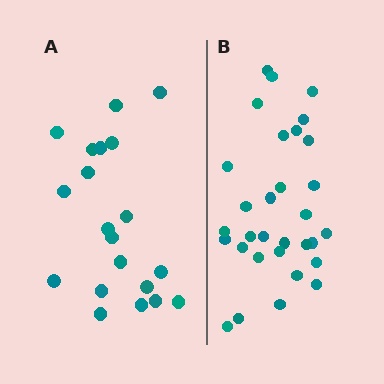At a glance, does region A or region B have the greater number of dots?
Region B (the right region) has more dots.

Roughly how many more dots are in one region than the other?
Region B has roughly 12 or so more dots than region A.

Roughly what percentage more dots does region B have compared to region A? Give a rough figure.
About 55% more.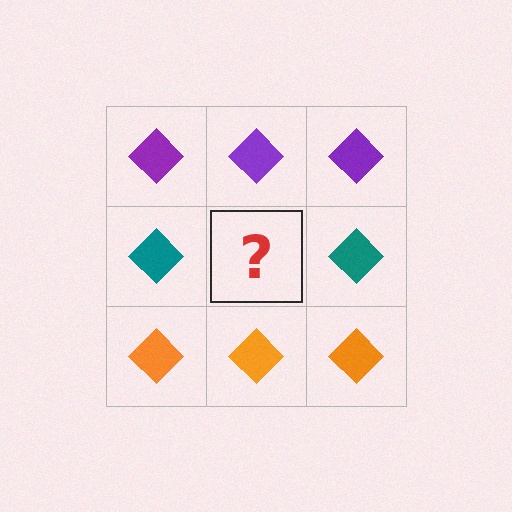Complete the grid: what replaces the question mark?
The question mark should be replaced with a teal diamond.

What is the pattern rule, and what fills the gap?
The rule is that each row has a consistent color. The gap should be filled with a teal diamond.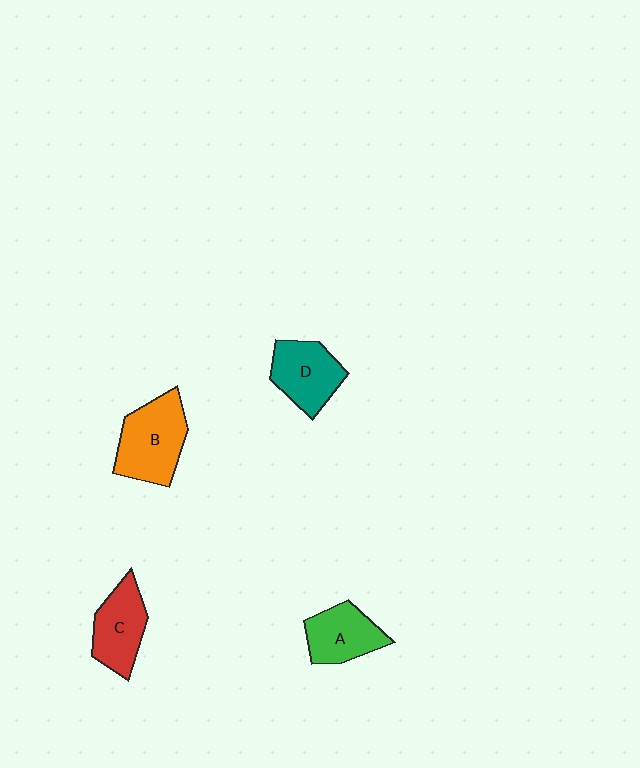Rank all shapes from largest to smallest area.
From largest to smallest: B (orange), D (teal), C (red), A (green).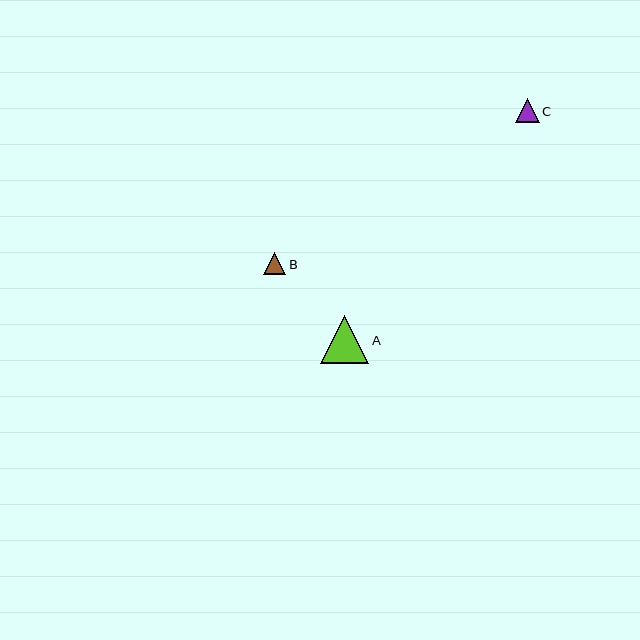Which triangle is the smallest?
Triangle B is the smallest with a size of approximately 22 pixels.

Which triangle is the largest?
Triangle A is the largest with a size of approximately 48 pixels.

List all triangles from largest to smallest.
From largest to smallest: A, C, B.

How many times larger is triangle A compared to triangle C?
Triangle A is approximately 2.0 times the size of triangle C.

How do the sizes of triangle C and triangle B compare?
Triangle C and triangle B are approximately the same size.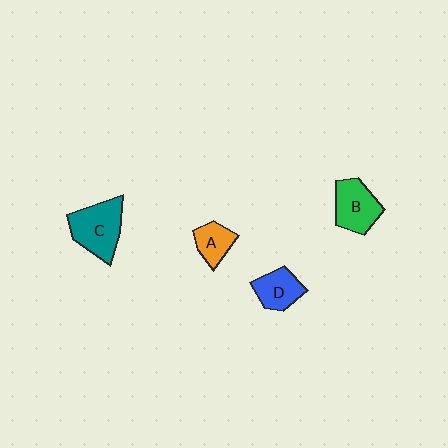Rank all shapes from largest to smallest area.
From largest to smallest: C (teal), B (green), D (blue), A (orange).